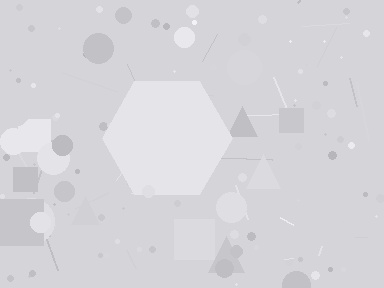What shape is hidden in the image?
A hexagon is hidden in the image.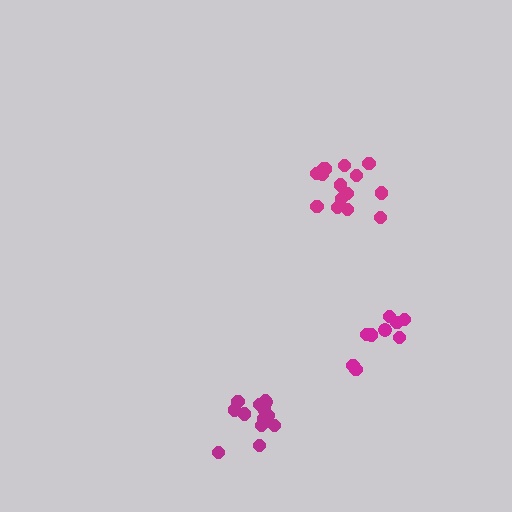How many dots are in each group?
Group 1: 13 dots, Group 2: 15 dots, Group 3: 9 dots (37 total).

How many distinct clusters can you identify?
There are 3 distinct clusters.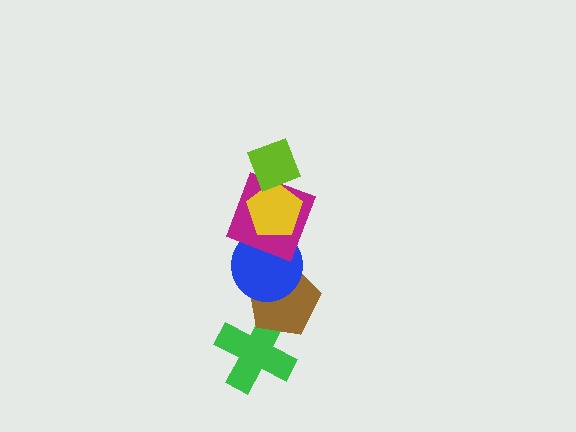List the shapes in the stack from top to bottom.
From top to bottom: the lime diamond, the yellow pentagon, the magenta square, the blue circle, the brown pentagon, the green cross.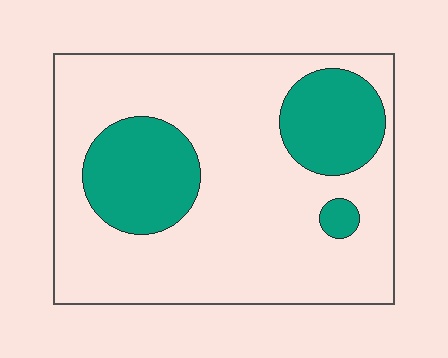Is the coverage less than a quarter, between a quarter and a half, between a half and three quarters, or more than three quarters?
Less than a quarter.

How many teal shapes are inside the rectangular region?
3.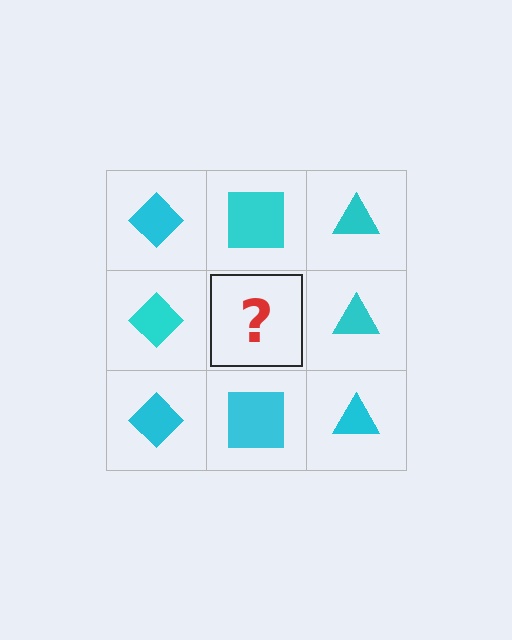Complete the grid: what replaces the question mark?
The question mark should be replaced with a cyan square.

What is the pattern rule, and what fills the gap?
The rule is that each column has a consistent shape. The gap should be filled with a cyan square.